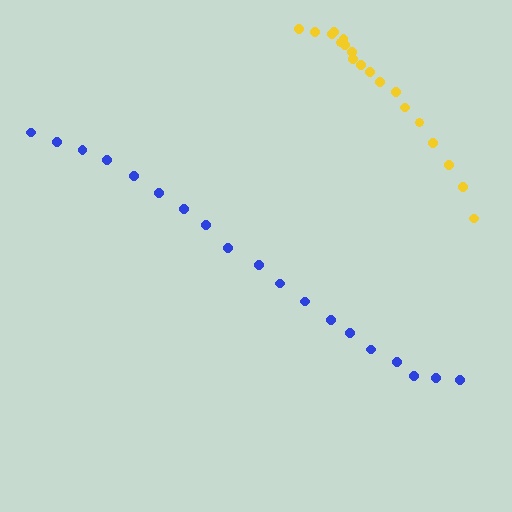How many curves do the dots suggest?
There are 2 distinct paths.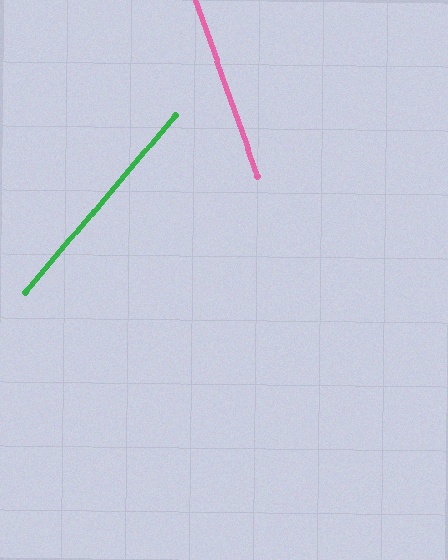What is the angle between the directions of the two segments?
Approximately 60 degrees.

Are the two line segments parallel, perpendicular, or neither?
Neither parallel nor perpendicular — they differ by about 60°.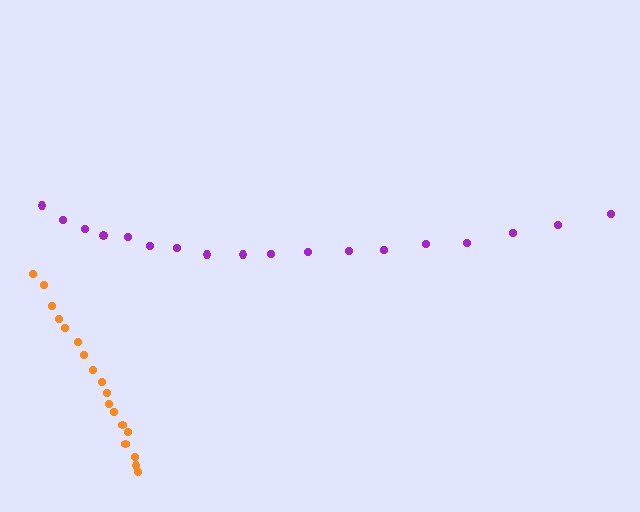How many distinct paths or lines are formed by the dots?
There are 2 distinct paths.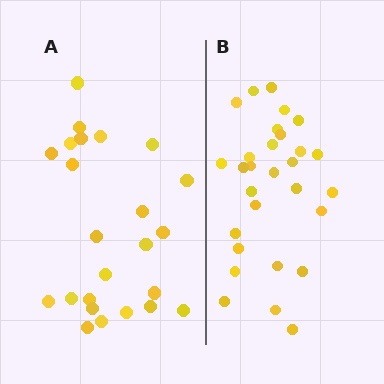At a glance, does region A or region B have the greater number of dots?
Region B (the right region) has more dots.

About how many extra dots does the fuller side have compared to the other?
Region B has about 5 more dots than region A.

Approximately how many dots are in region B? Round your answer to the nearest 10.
About 30 dots. (The exact count is 29, which rounds to 30.)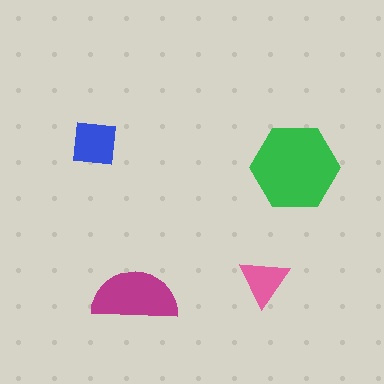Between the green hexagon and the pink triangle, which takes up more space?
The green hexagon.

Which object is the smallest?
The pink triangle.